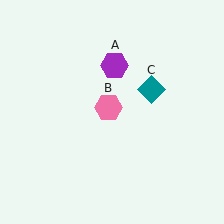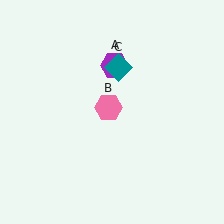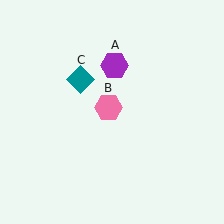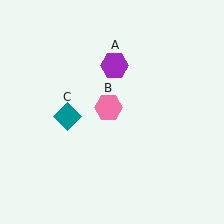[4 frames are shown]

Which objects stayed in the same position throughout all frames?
Purple hexagon (object A) and pink hexagon (object B) remained stationary.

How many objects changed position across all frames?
1 object changed position: teal diamond (object C).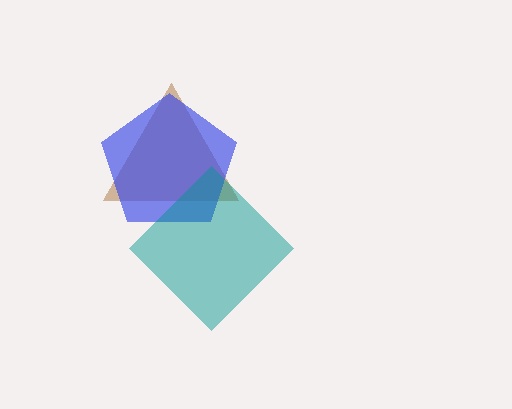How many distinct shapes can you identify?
There are 3 distinct shapes: a brown triangle, a blue pentagon, a teal diamond.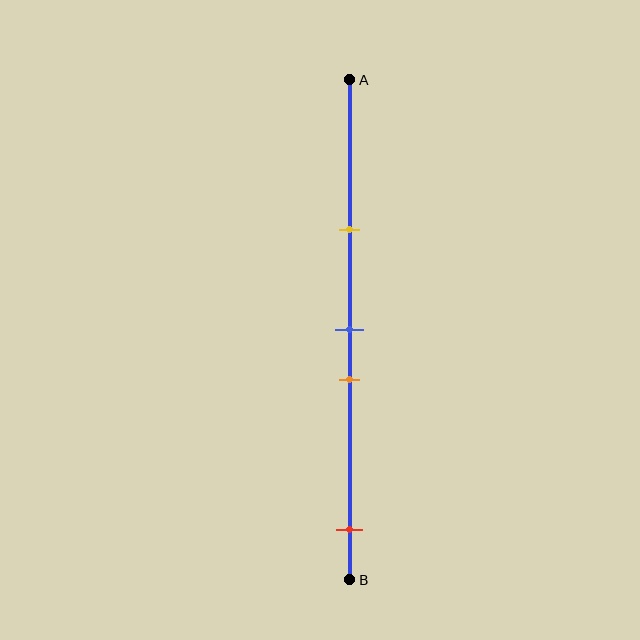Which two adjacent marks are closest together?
The blue and orange marks are the closest adjacent pair.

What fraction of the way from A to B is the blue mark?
The blue mark is approximately 50% (0.5) of the way from A to B.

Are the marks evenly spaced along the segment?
No, the marks are not evenly spaced.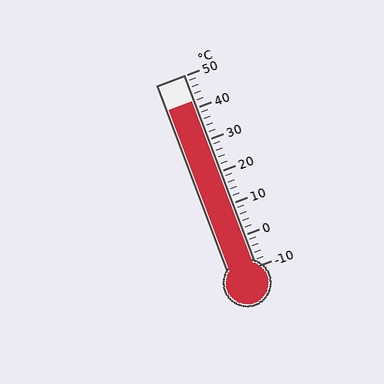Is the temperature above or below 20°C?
The temperature is above 20°C.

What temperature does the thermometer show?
The thermometer shows approximately 42°C.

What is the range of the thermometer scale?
The thermometer scale ranges from -10°C to 50°C.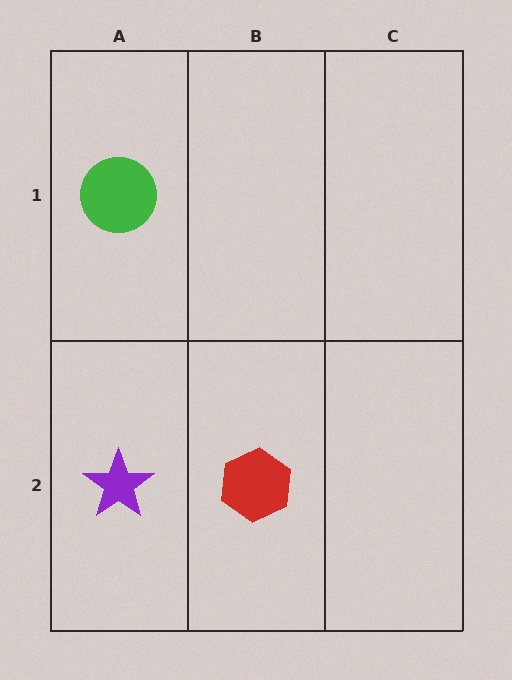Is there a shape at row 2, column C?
No, that cell is empty.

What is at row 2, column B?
A red hexagon.